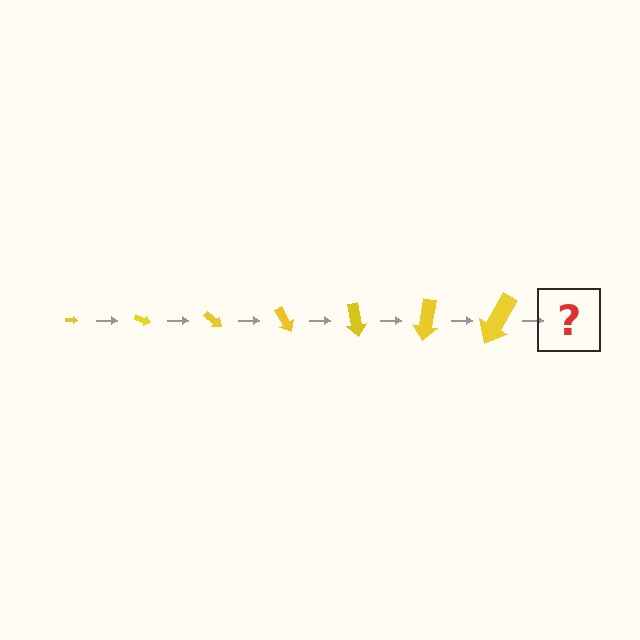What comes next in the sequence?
The next element should be an arrow, larger than the previous one and rotated 140 degrees from the start.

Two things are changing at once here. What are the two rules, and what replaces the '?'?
The two rules are that the arrow grows larger each step and it rotates 20 degrees each step. The '?' should be an arrow, larger than the previous one and rotated 140 degrees from the start.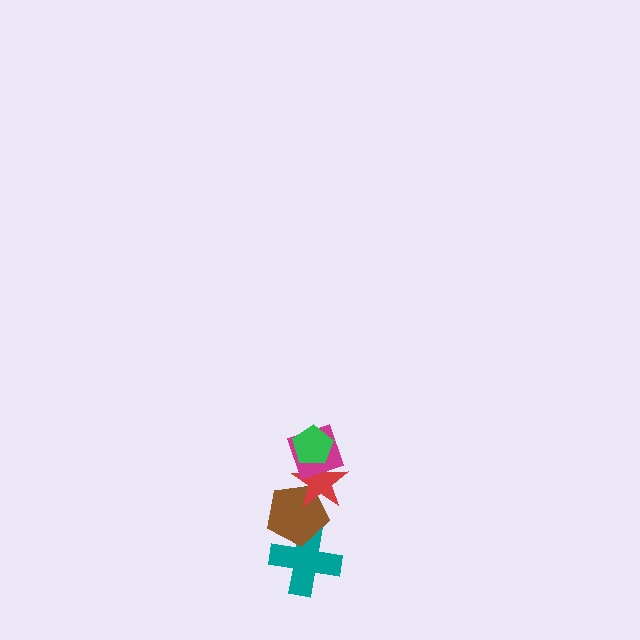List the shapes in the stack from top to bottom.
From top to bottom: the green pentagon, the magenta diamond, the red star, the brown pentagon, the teal cross.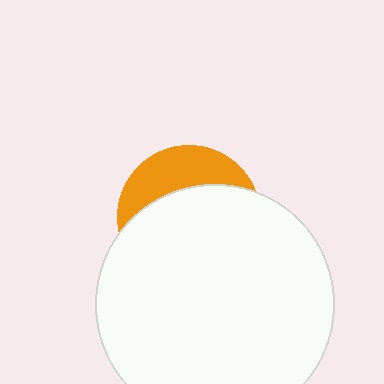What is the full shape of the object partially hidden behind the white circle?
The partially hidden object is an orange circle.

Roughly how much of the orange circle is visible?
A small part of it is visible (roughly 31%).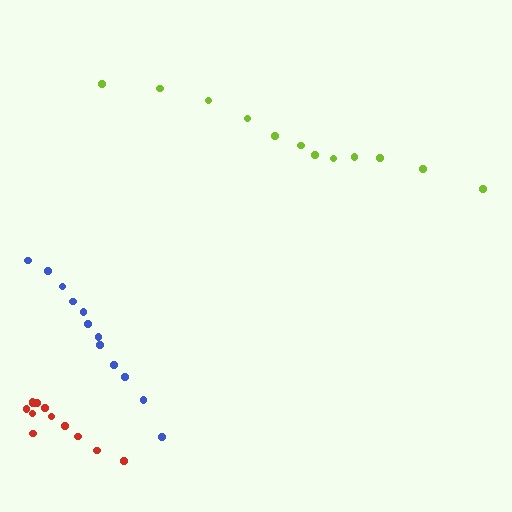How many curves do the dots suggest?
There are 3 distinct paths.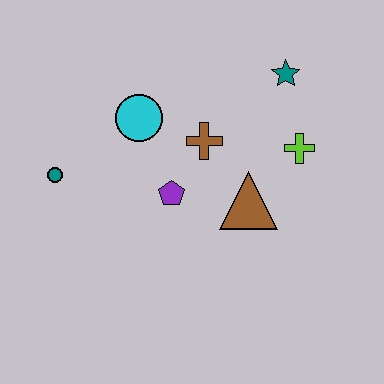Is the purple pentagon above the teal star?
No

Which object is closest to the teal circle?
The cyan circle is closest to the teal circle.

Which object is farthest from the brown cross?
The teal circle is farthest from the brown cross.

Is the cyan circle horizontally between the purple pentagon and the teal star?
No